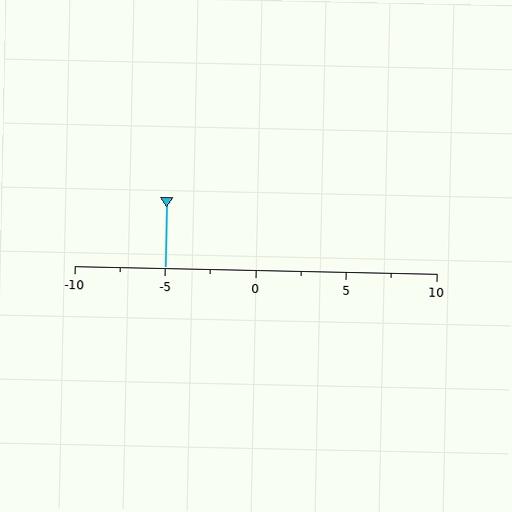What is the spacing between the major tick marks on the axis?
The major ticks are spaced 5 apart.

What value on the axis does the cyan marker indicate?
The marker indicates approximately -5.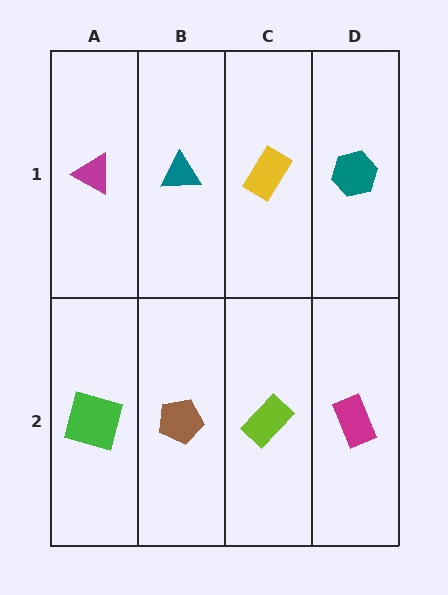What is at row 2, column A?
A green square.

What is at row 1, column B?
A teal triangle.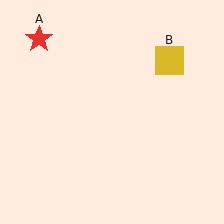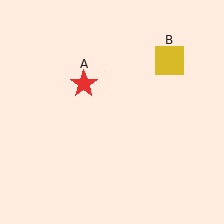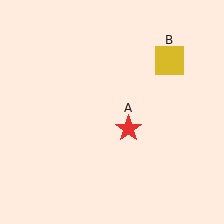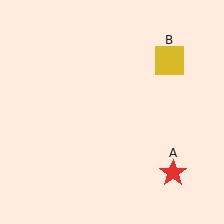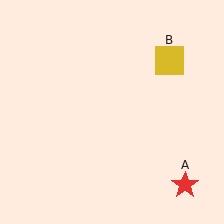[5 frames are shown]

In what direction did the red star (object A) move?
The red star (object A) moved down and to the right.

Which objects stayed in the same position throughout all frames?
Yellow square (object B) remained stationary.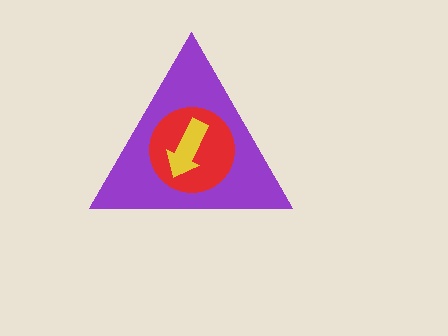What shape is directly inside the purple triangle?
The red circle.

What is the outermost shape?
The purple triangle.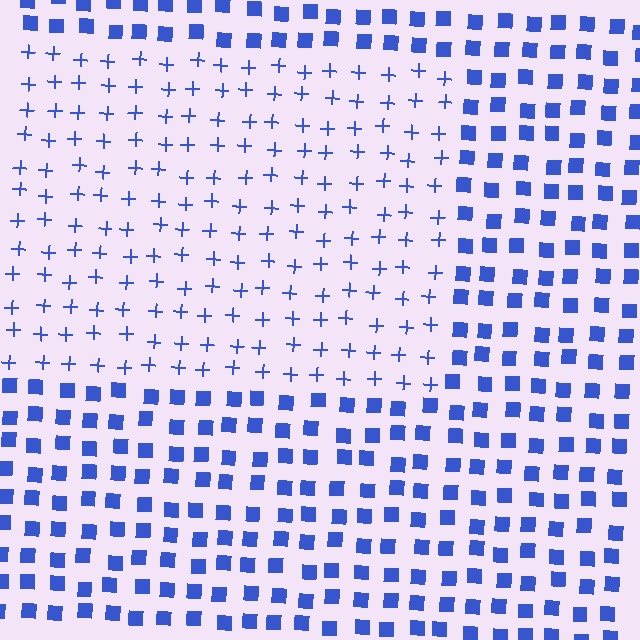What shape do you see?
I see a rectangle.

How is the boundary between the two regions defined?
The boundary is defined by a change in element shape: plus signs inside vs. squares outside. All elements share the same color and spacing.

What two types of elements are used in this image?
The image uses plus signs inside the rectangle region and squares outside it.